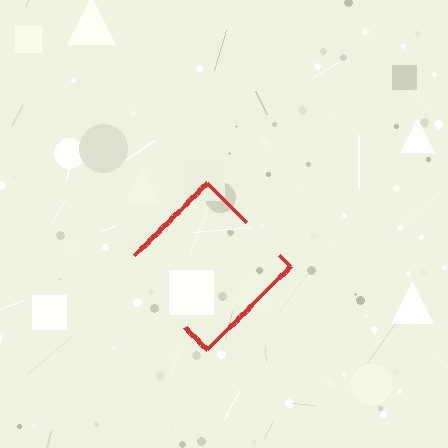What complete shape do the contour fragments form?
The contour fragments form a diamond.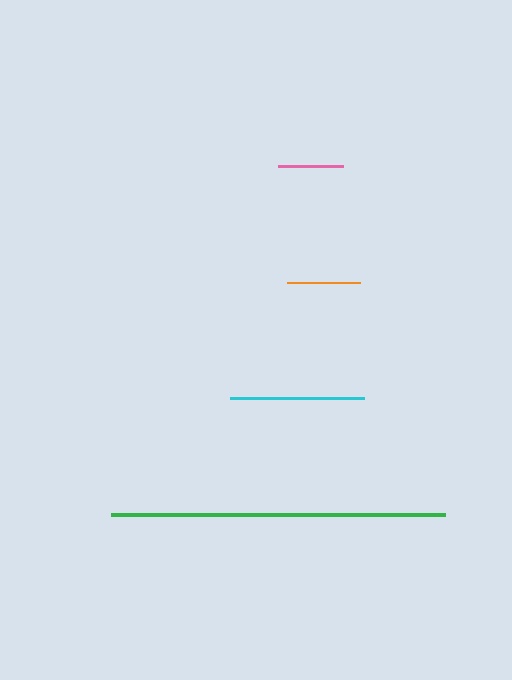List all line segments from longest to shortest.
From longest to shortest: green, cyan, orange, pink.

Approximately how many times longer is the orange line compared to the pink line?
The orange line is approximately 1.1 times the length of the pink line.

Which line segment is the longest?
The green line is the longest at approximately 334 pixels.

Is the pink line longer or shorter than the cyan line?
The cyan line is longer than the pink line.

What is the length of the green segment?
The green segment is approximately 334 pixels long.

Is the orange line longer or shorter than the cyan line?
The cyan line is longer than the orange line.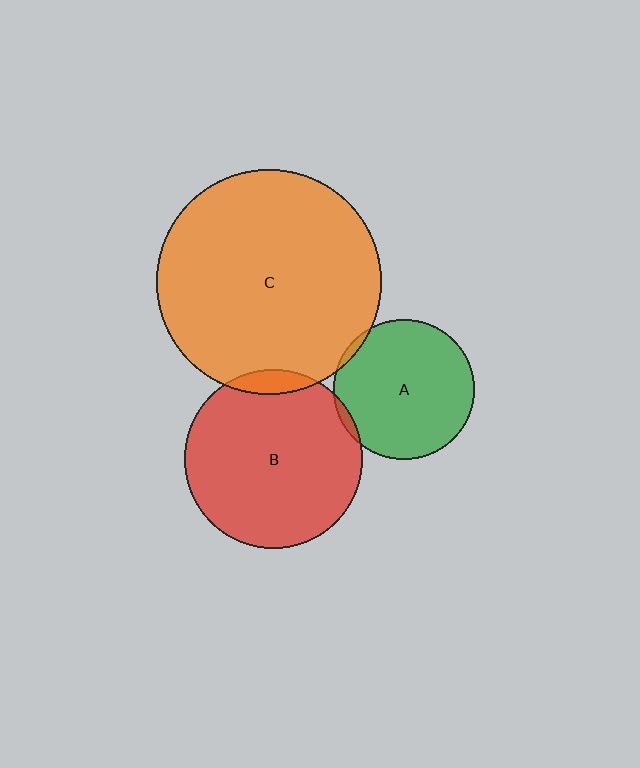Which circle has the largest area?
Circle C (orange).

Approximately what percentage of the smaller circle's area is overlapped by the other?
Approximately 5%.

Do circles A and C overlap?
Yes.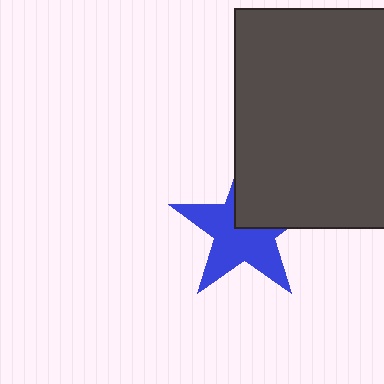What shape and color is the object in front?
The object in front is a dark gray rectangle.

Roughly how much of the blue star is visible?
About half of it is visible (roughly 63%).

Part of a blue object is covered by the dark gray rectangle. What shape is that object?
It is a star.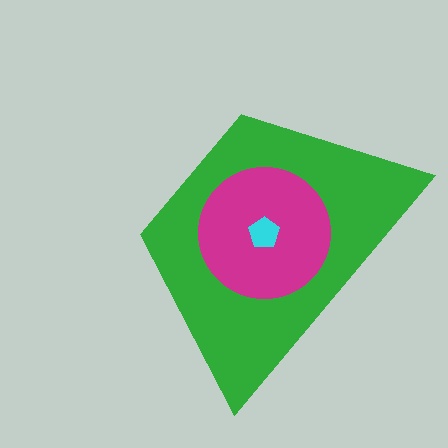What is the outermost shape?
The green trapezoid.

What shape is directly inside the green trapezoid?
The magenta circle.